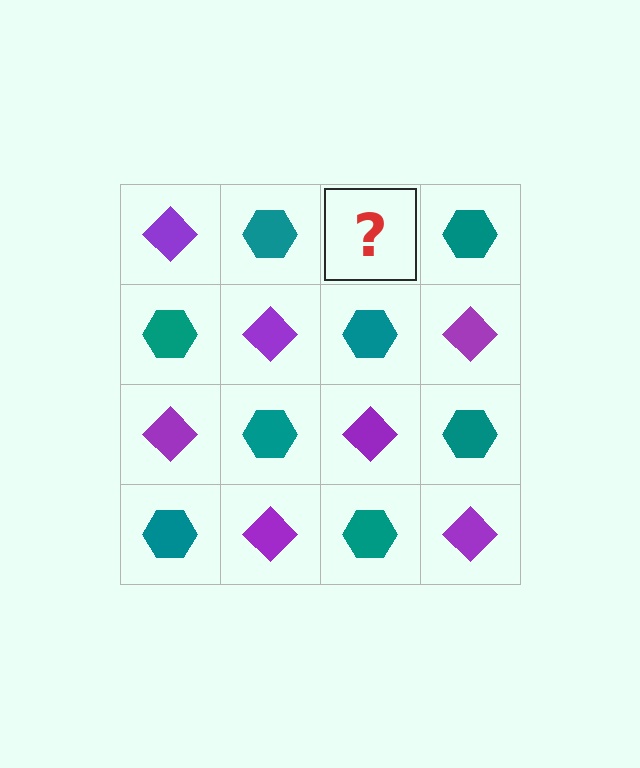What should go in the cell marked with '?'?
The missing cell should contain a purple diamond.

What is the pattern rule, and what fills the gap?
The rule is that it alternates purple diamond and teal hexagon in a checkerboard pattern. The gap should be filled with a purple diamond.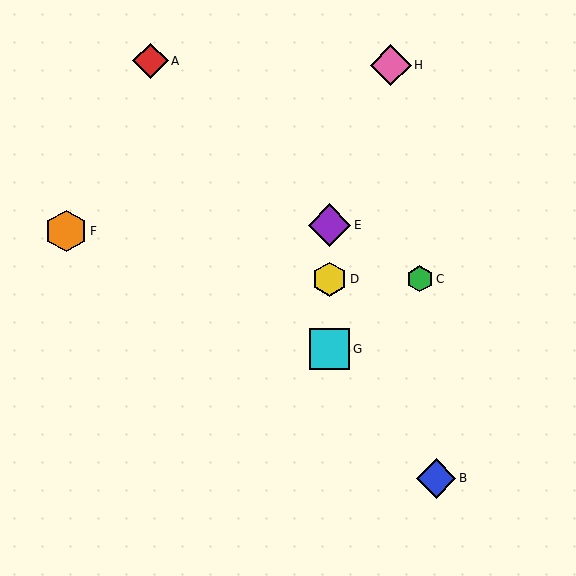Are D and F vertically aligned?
No, D is at x≈330 and F is at x≈66.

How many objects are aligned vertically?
3 objects (D, E, G) are aligned vertically.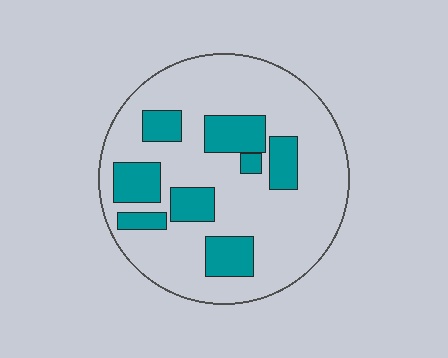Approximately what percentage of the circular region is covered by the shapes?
Approximately 25%.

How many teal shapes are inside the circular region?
8.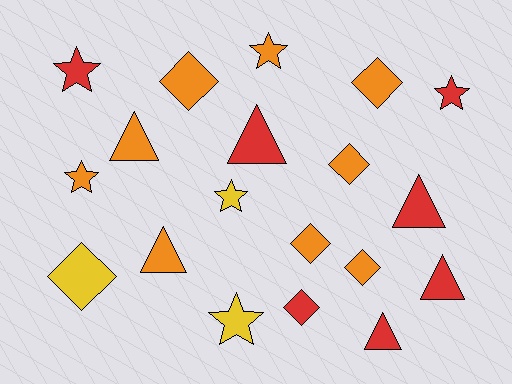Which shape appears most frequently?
Diamond, with 7 objects.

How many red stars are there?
There are 2 red stars.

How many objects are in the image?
There are 19 objects.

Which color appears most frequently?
Orange, with 9 objects.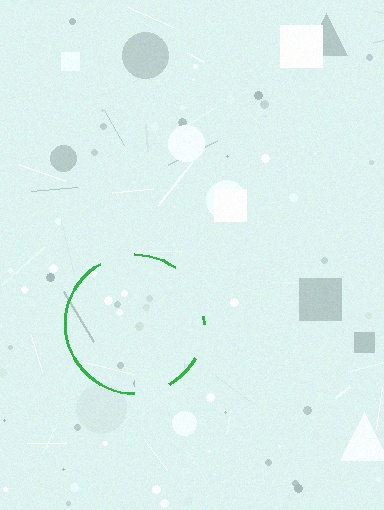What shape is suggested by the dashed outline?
The dashed outline suggests a circle.